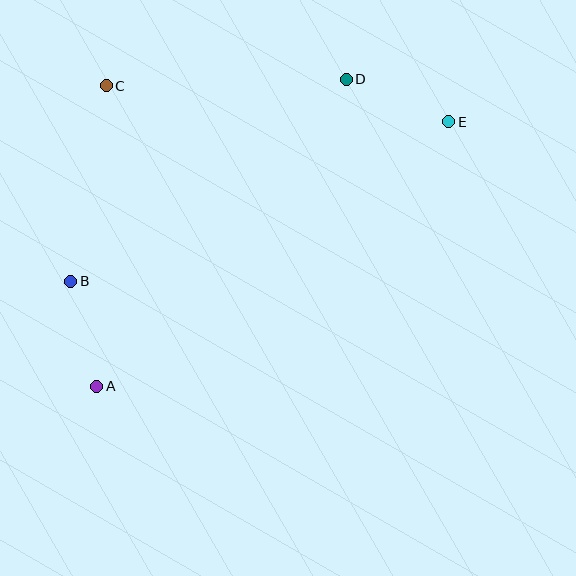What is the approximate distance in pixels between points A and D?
The distance between A and D is approximately 395 pixels.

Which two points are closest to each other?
Points A and B are closest to each other.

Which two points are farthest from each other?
Points A and E are farthest from each other.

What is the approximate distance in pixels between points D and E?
The distance between D and E is approximately 111 pixels.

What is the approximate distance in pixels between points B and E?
The distance between B and E is approximately 410 pixels.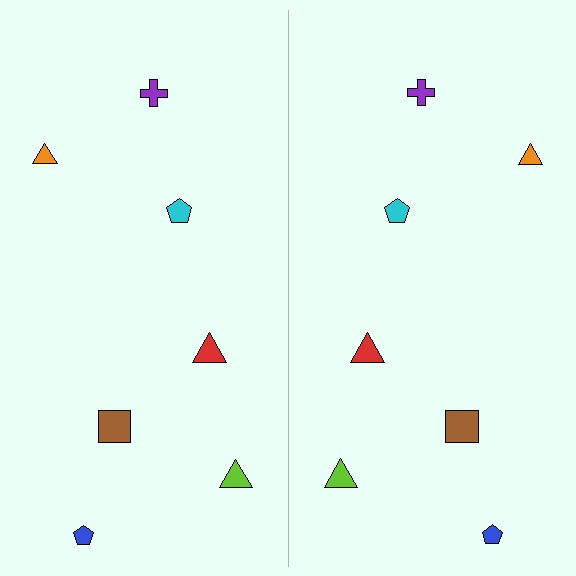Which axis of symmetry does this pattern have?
The pattern has a vertical axis of symmetry running through the center of the image.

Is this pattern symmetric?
Yes, this pattern has bilateral (reflection) symmetry.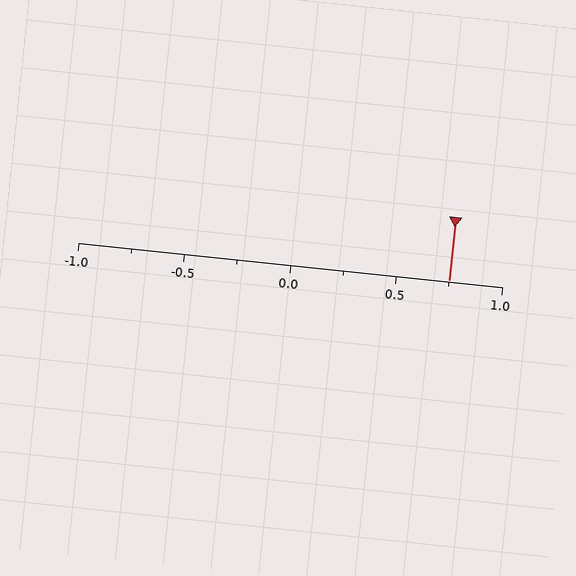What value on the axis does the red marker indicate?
The marker indicates approximately 0.75.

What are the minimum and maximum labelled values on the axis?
The axis runs from -1.0 to 1.0.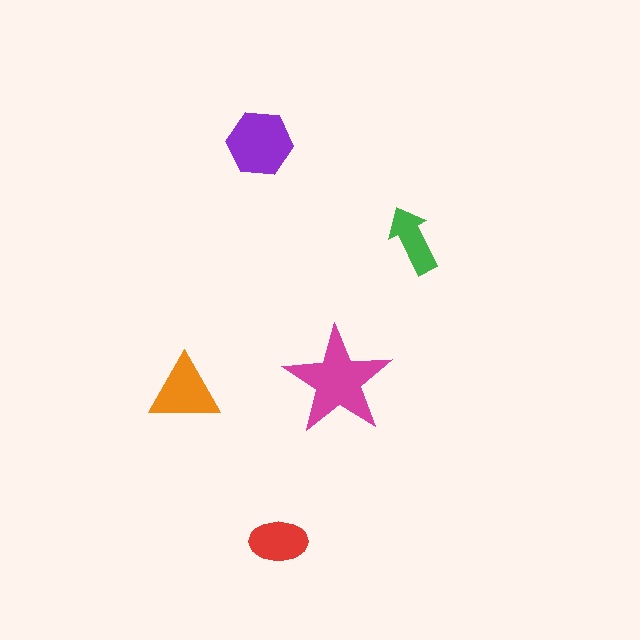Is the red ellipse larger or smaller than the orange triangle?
Smaller.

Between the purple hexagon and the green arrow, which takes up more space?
The purple hexagon.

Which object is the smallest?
The green arrow.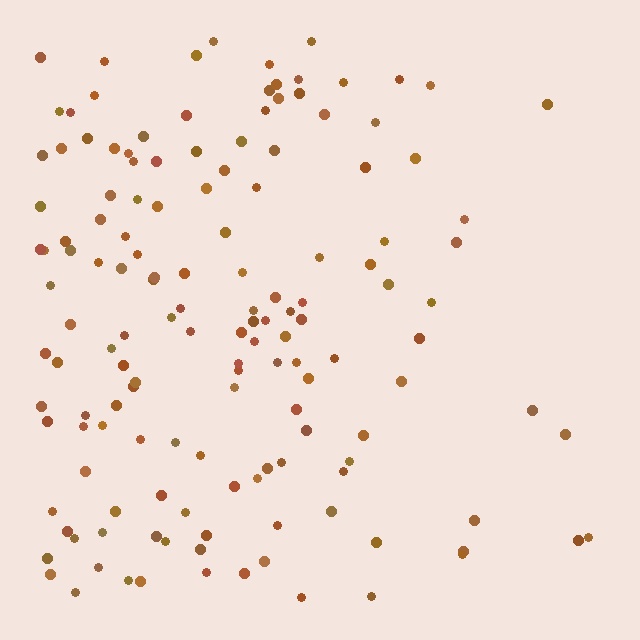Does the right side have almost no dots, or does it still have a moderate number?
Still a moderate number, just noticeably fewer than the left.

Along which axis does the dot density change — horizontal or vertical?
Horizontal.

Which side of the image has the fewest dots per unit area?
The right.